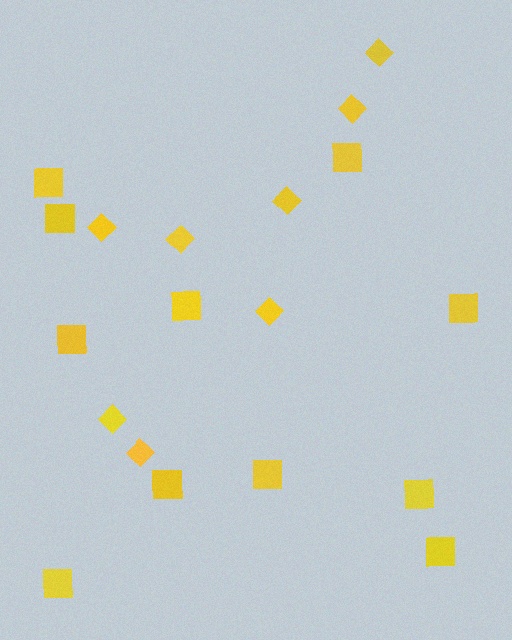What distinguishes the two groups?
There are 2 groups: one group of diamonds (8) and one group of squares (11).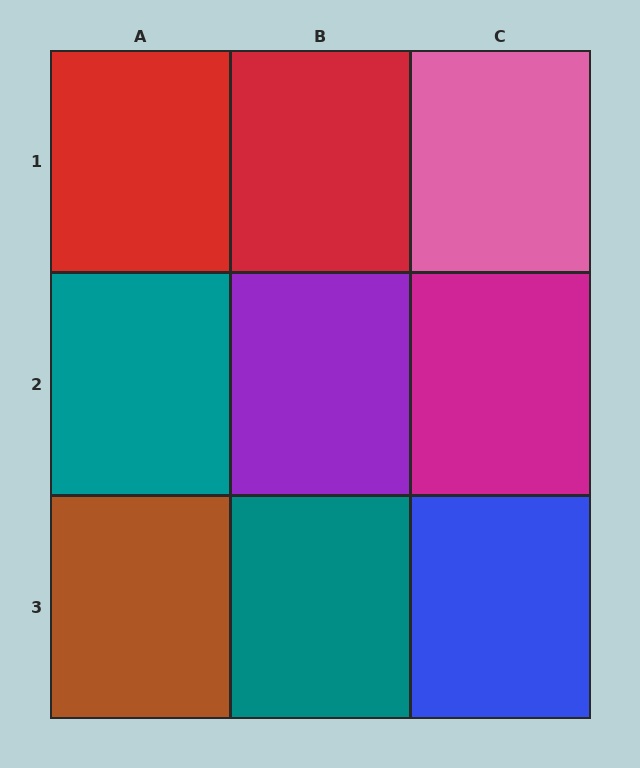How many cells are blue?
1 cell is blue.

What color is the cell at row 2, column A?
Teal.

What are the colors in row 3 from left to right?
Brown, teal, blue.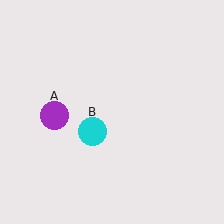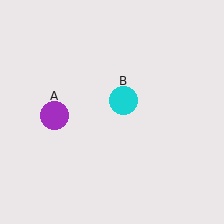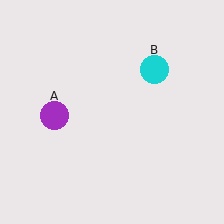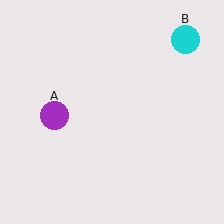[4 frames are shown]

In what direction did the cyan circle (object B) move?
The cyan circle (object B) moved up and to the right.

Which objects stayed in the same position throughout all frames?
Purple circle (object A) remained stationary.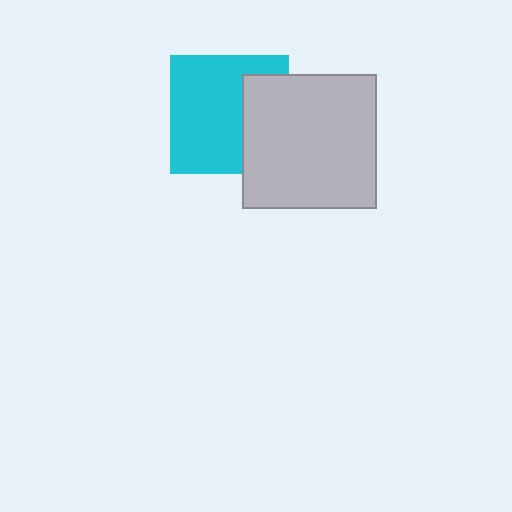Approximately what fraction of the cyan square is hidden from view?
Roughly 34% of the cyan square is hidden behind the light gray square.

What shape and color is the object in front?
The object in front is a light gray square.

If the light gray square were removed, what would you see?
You would see the complete cyan square.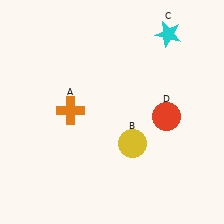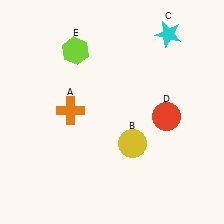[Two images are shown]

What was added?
A lime hexagon (E) was added in Image 2.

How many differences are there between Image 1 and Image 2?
There is 1 difference between the two images.